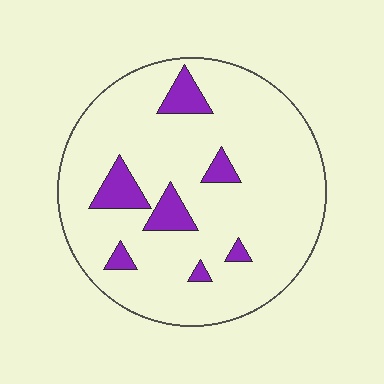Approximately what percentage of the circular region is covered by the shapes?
Approximately 10%.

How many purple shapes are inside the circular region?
7.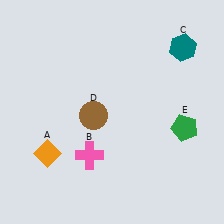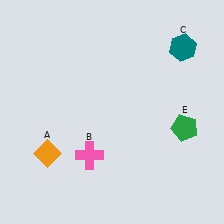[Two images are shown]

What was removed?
The brown circle (D) was removed in Image 2.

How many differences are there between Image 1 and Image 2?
There is 1 difference between the two images.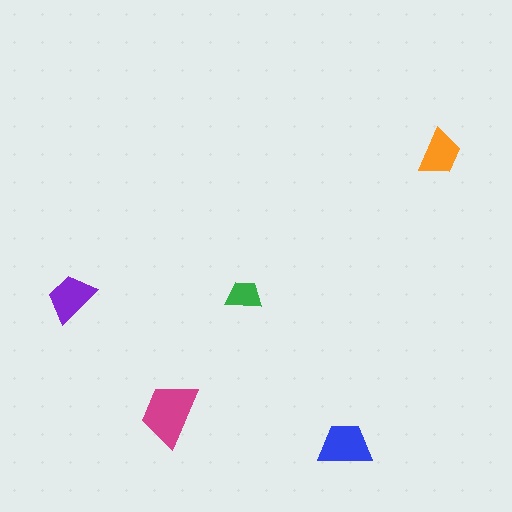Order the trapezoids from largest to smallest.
the magenta one, the blue one, the purple one, the orange one, the green one.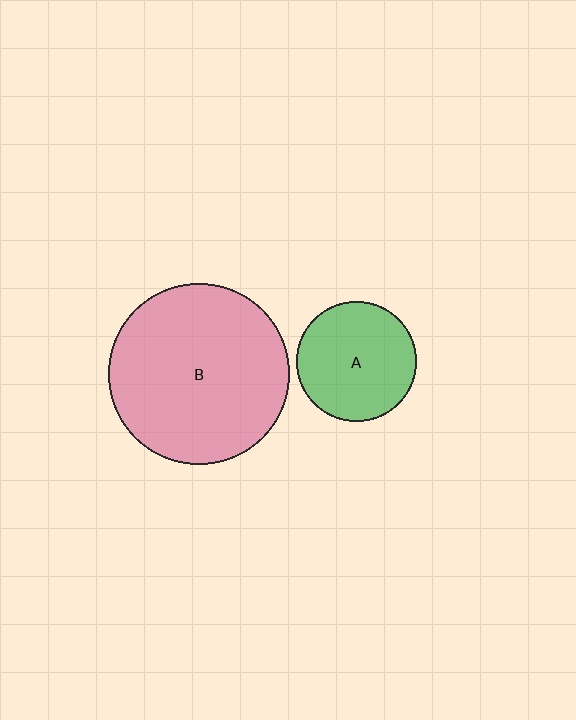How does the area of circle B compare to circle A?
Approximately 2.3 times.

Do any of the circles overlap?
No, none of the circles overlap.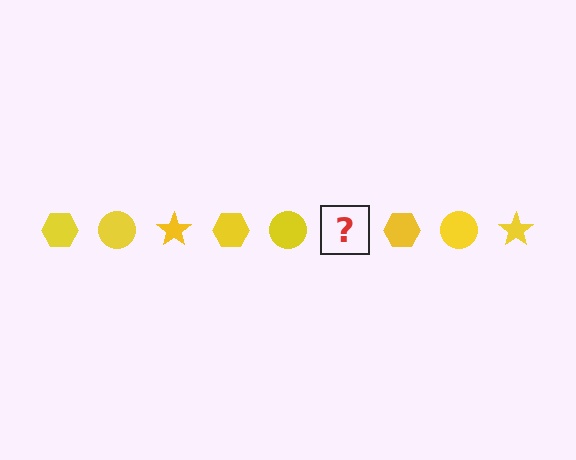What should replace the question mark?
The question mark should be replaced with a yellow star.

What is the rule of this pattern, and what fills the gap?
The rule is that the pattern cycles through hexagon, circle, star shapes in yellow. The gap should be filled with a yellow star.